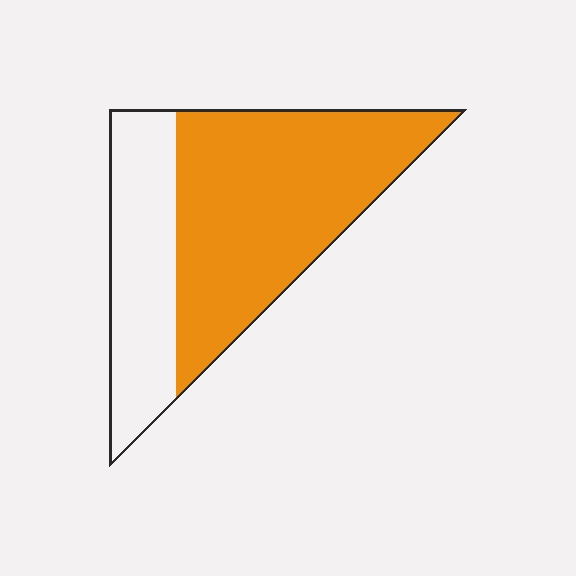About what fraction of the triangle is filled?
About two thirds (2/3).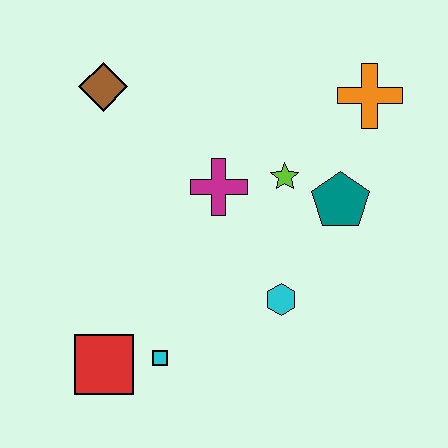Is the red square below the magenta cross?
Yes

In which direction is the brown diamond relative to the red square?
The brown diamond is above the red square.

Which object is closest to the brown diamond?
The magenta cross is closest to the brown diamond.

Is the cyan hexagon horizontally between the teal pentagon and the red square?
Yes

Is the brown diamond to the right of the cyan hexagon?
No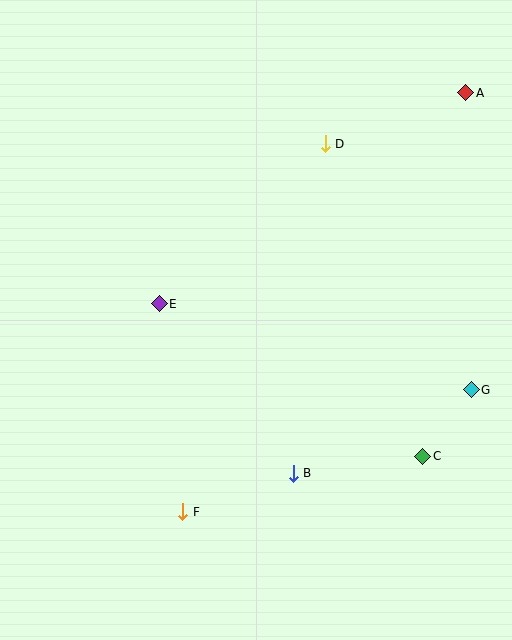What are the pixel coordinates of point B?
Point B is at (293, 473).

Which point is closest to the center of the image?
Point E at (159, 304) is closest to the center.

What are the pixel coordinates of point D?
Point D is at (325, 144).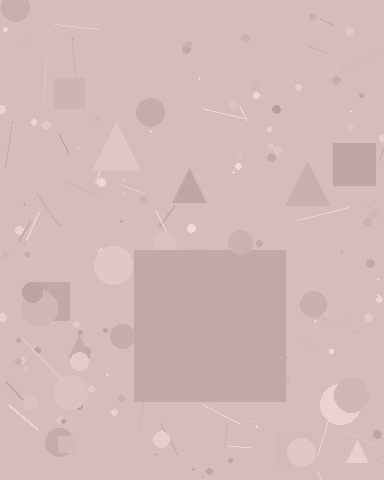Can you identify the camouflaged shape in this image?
The camouflaged shape is a square.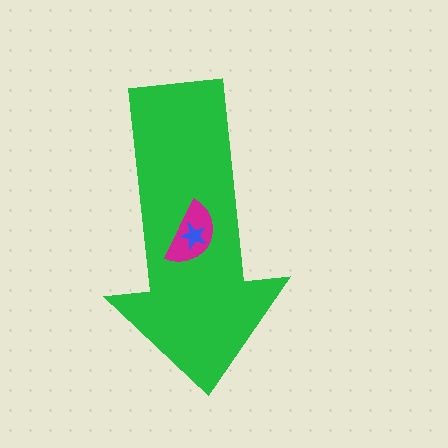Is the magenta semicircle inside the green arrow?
Yes.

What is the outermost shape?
The green arrow.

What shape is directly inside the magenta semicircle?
The blue star.